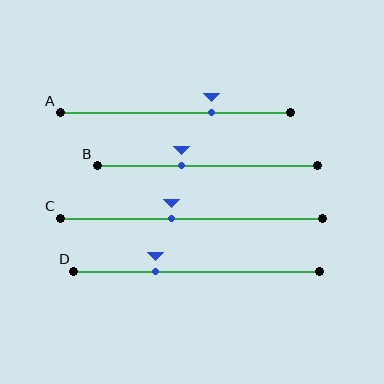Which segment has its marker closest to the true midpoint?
Segment C has its marker closest to the true midpoint.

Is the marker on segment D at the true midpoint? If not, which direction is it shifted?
No, the marker on segment D is shifted to the left by about 17% of the segment length.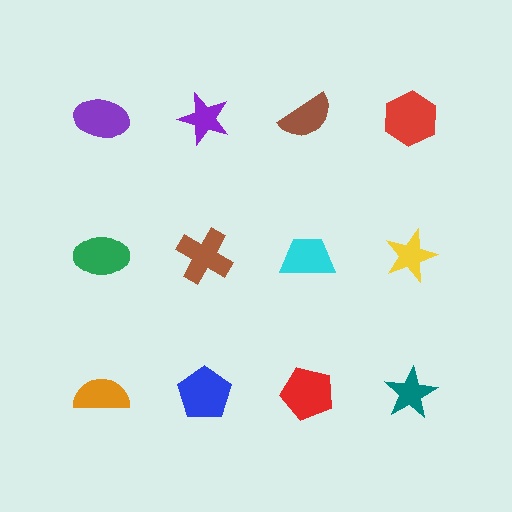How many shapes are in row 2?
4 shapes.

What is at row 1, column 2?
A purple star.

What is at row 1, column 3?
A brown semicircle.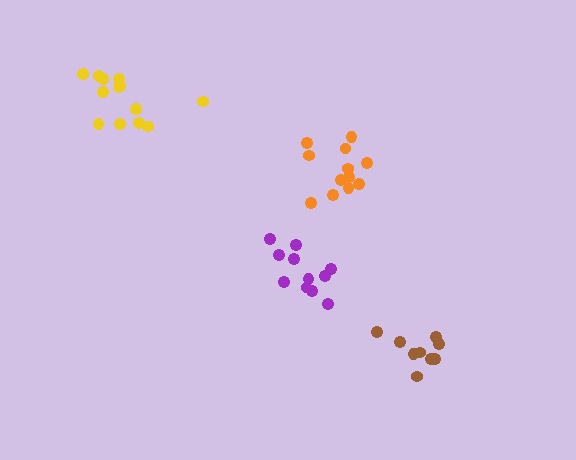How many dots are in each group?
Group 1: 12 dots, Group 2: 9 dots, Group 3: 11 dots, Group 4: 13 dots (45 total).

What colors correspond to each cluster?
The clusters are colored: orange, brown, purple, yellow.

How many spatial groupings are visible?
There are 4 spatial groupings.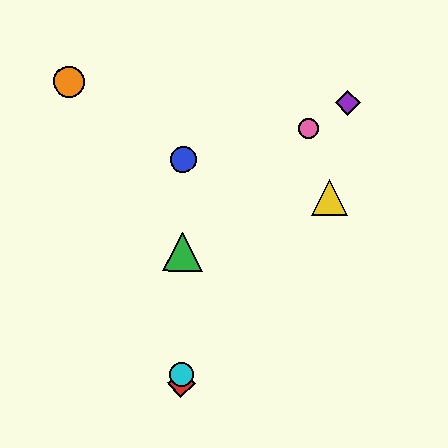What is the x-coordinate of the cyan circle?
The cyan circle is at x≈181.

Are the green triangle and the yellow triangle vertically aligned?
No, the green triangle is at x≈182 and the yellow triangle is at x≈330.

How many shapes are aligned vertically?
4 shapes (the red diamond, the blue circle, the green triangle, the cyan circle) are aligned vertically.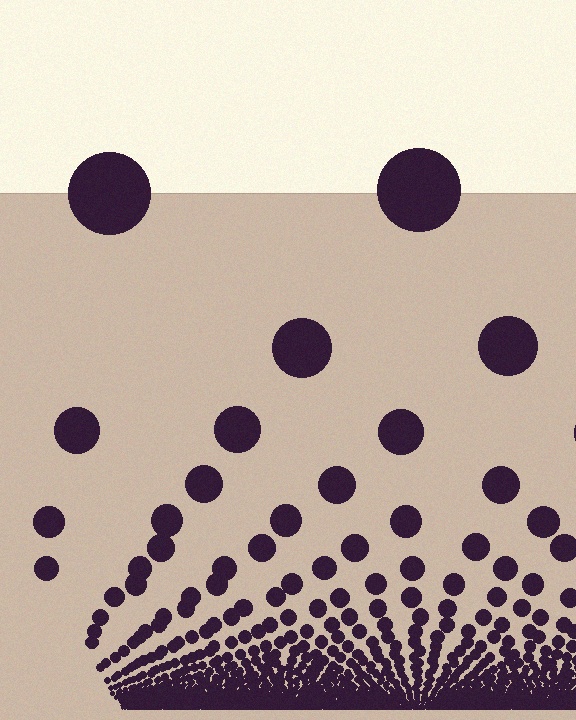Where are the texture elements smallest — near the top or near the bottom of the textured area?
Near the bottom.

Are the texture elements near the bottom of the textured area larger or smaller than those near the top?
Smaller. The gradient is inverted — elements near the bottom are smaller and denser.